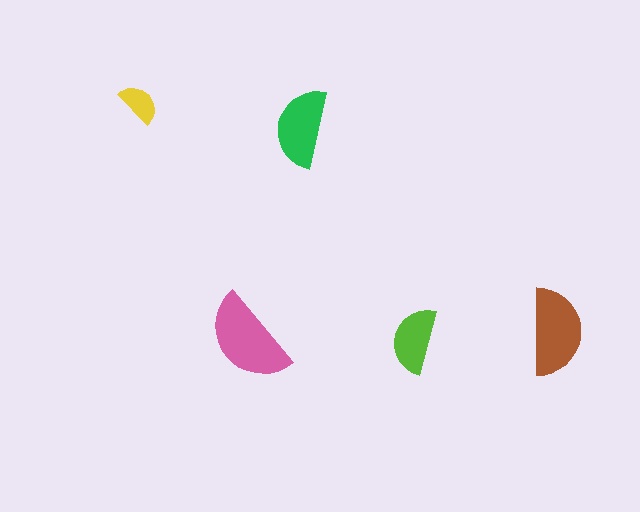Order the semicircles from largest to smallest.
the pink one, the brown one, the green one, the lime one, the yellow one.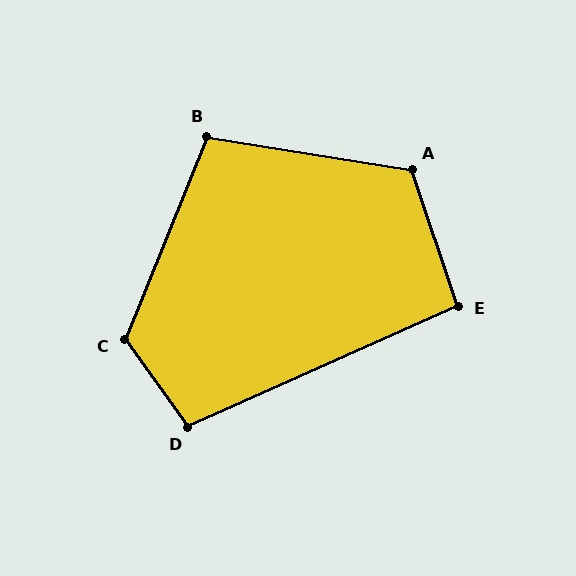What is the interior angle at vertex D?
Approximately 102 degrees (obtuse).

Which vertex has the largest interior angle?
C, at approximately 122 degrees.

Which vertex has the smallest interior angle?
E, at approximately 95 degrees.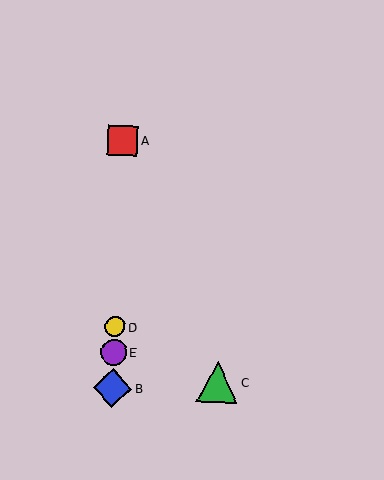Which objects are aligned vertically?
Objects A, B, D, E are aligned vertically.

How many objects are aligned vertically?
4 objects (A, B, D, E) are aligned vertically.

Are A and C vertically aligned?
No, A is at x≈123 and C is at x≈217.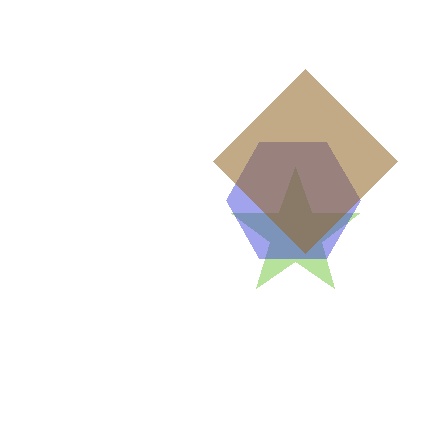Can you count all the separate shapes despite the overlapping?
Yes, there are 3 separate shapes.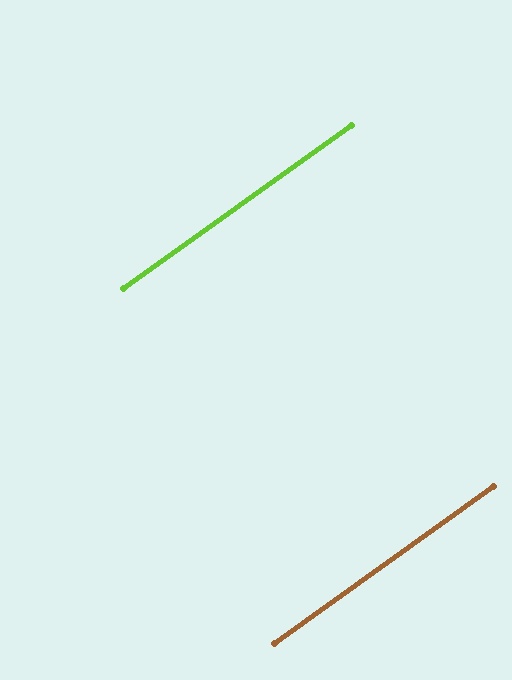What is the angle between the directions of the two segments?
Approximately 0 degrees.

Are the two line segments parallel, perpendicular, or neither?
Parallel — their directions differ by only 0.1°.